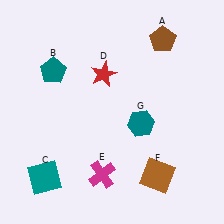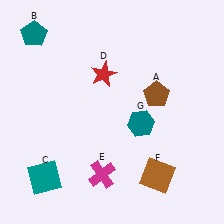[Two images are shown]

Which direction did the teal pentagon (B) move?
The teal pentagon (B) moved up.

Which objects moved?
The objects that moved are: the brown pentagon (A), the teal pentagon (B).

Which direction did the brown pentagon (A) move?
The brown pentagon (A) moved down.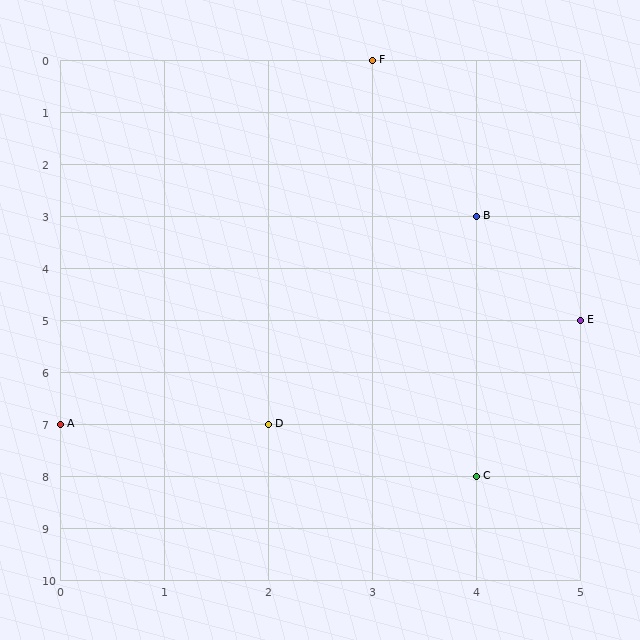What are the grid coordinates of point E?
Point E is at grid coordinates (5, 5).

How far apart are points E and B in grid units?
Points E and B are 1 column and 2 rows apart (about 2.2 grid units diagonally).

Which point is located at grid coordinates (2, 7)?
Point D is at (2, 7).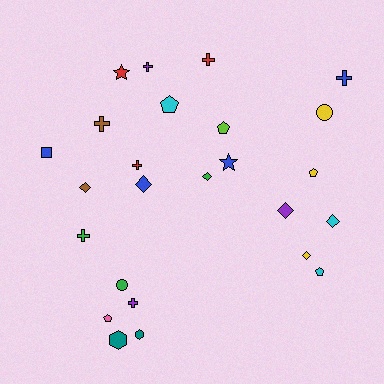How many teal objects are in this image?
There are 2 teal objects.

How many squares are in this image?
There is 1 square.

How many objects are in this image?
There are 25 objects.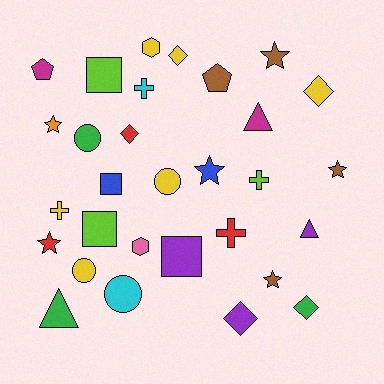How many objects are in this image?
There are 30 objects.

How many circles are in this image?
There are 4 circles.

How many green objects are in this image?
There are 3 green objects.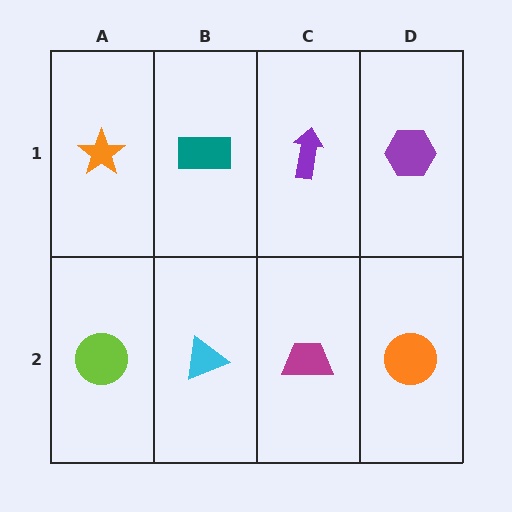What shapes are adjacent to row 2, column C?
A purple arrow (row 1, column C), a cyan triangle (row 2, column B), an orange circle (row 2, column D).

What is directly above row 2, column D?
A purple hexagon.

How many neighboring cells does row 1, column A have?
2.